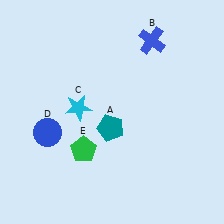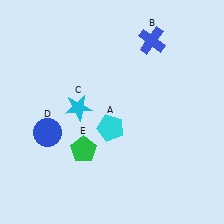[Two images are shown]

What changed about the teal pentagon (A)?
In Image 1, A is teal. In Image 2, it changed to cyan.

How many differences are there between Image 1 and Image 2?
There is 1 difference between the two images.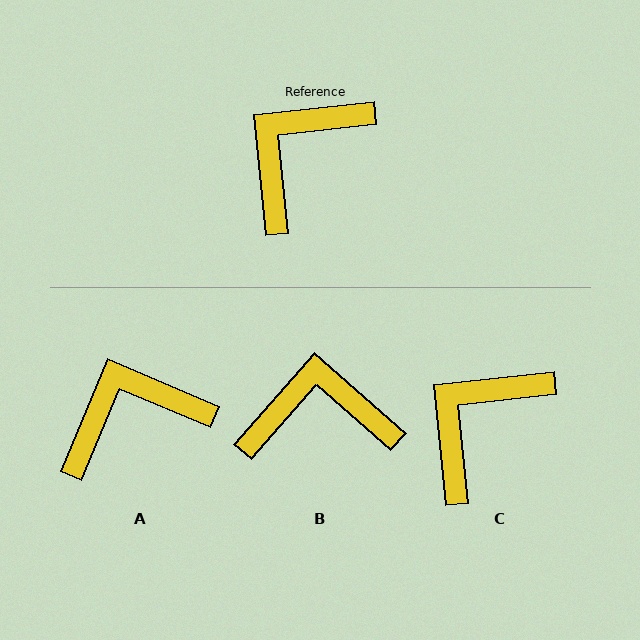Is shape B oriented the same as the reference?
No, it is off by about 47 degrees.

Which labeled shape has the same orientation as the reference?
C.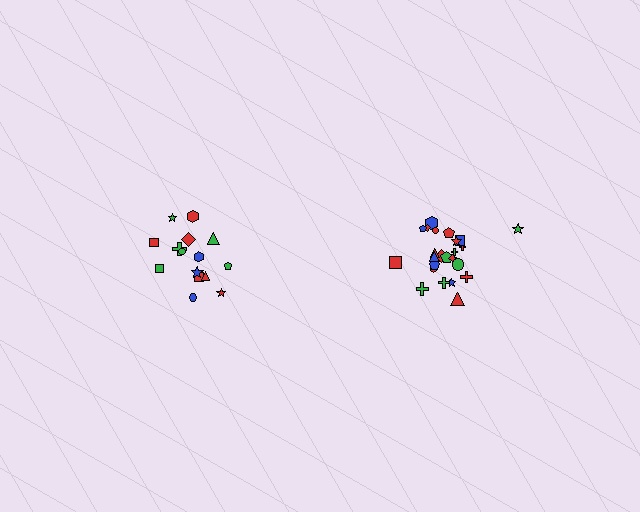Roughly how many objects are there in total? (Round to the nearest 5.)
Roughly 40 objects in total.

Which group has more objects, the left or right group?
The right group.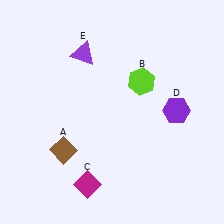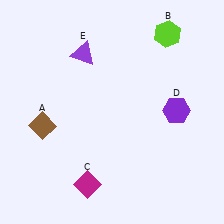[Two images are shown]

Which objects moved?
The objects that moved are: the brown diamond (A), the lime hexagon (B).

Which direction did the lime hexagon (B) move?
The lime hexagon (B) moved up.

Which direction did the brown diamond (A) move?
The brown diamond (A) moved up.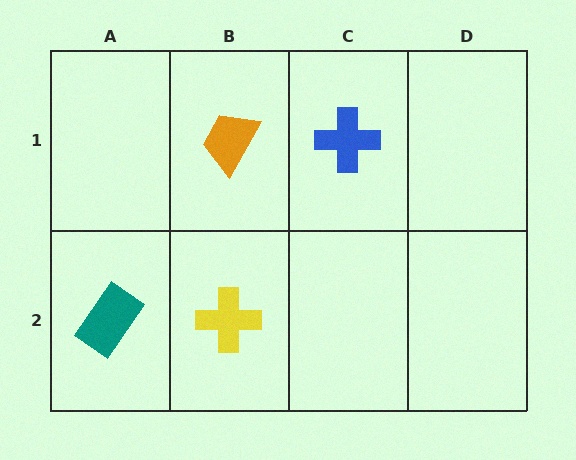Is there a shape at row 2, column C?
No, that cell is empty.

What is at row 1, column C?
A blue cross.